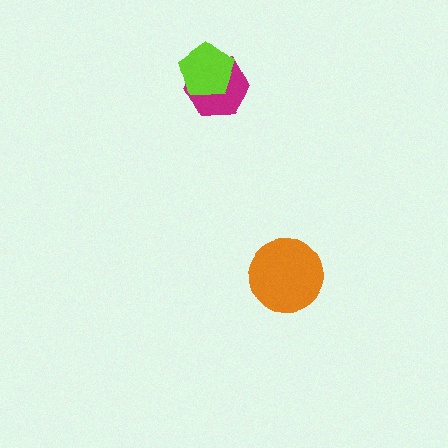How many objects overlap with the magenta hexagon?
1 object overlaps with the magenta hexagon.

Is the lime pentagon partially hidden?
No, no other shape covers it.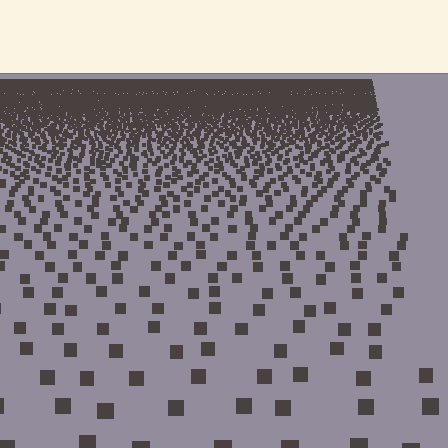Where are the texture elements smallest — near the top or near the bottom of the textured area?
Near the top.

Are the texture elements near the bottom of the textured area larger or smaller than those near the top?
Larger. Near the bottom, elements are closer to the viewer and appear at a bigger on-screen size.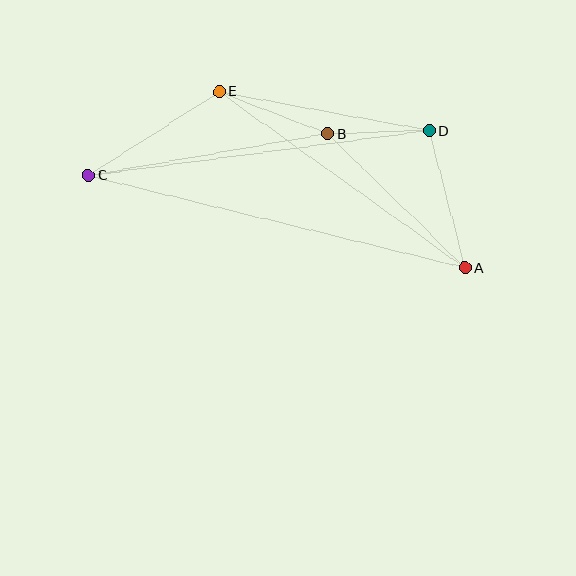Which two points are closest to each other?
Points B and D are closest to each other.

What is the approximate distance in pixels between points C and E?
The distance between C and E is approximately 156 pixels.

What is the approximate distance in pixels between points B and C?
The distance between B and C is approximately 243 pixels.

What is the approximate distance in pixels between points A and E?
The distance between A and E is approximately 303 pixels.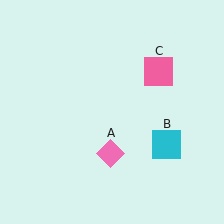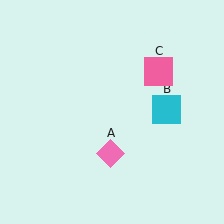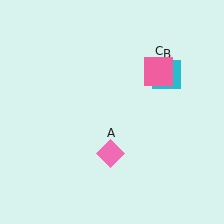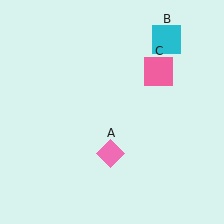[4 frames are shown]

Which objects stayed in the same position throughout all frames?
Pink diamond (object A) and pink square (object C) remained stationary.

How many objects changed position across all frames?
1 object changed position: cyan square (object B).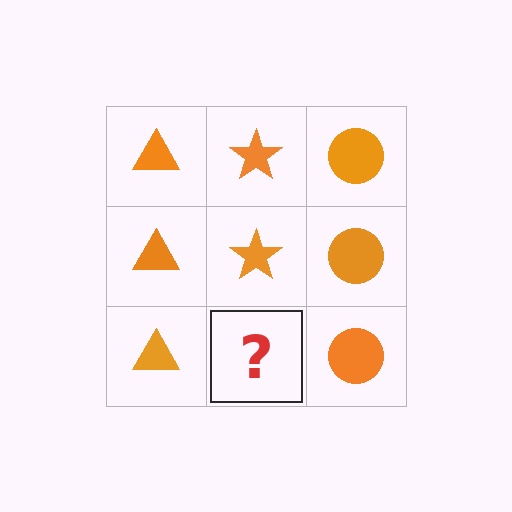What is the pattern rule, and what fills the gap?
The rule is that each column has a consistent shape. The gap should be filled with an orange star.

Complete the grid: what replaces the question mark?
The question mark should be replaced with an orange star.